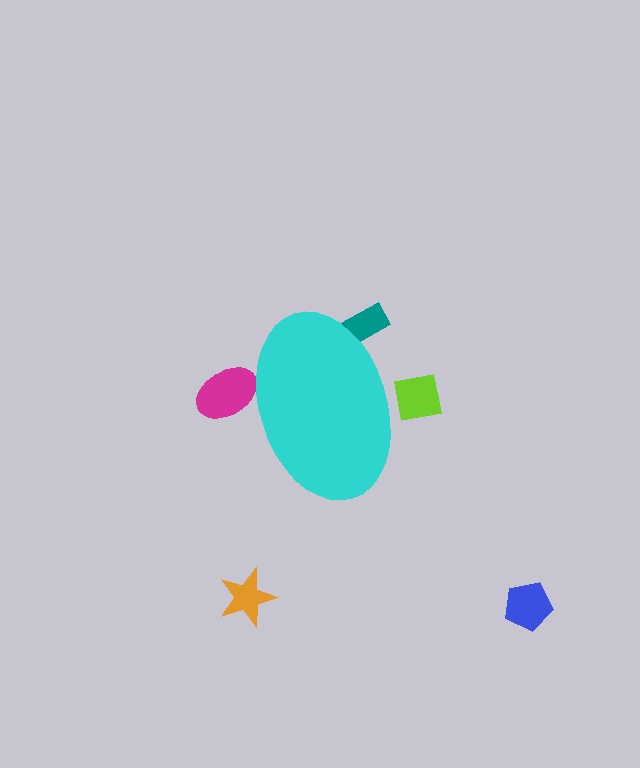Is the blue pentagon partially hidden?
No, the blue pentagon is fully visible.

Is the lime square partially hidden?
Yes, the lime square is partially hidden behind the cyan ellipse.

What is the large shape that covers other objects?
A cyan ellipse.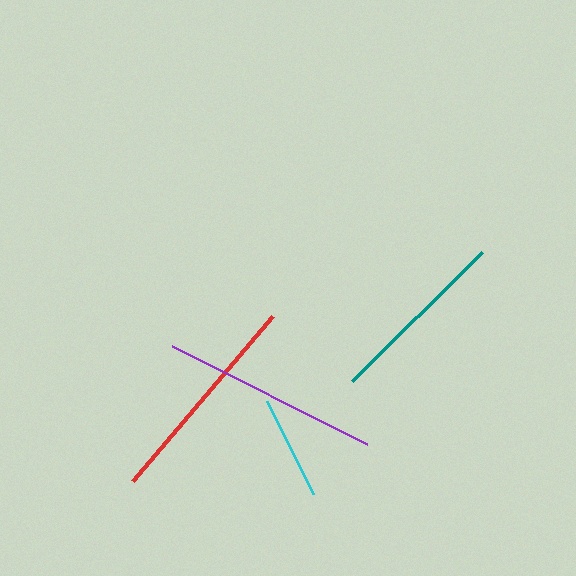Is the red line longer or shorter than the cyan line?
The red line is longer than the cyan line.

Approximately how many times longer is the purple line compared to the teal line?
The purple line is approximately 1.2 times the length of the teal line.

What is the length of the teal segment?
The teal segment is approximately 183 pixels long.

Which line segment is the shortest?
The cyan line is the shortest at approximately 104 pixels.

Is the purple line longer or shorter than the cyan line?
The purple line is longer than the cyan line.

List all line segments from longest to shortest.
From longest to shortest: purple, red, teal, cyan.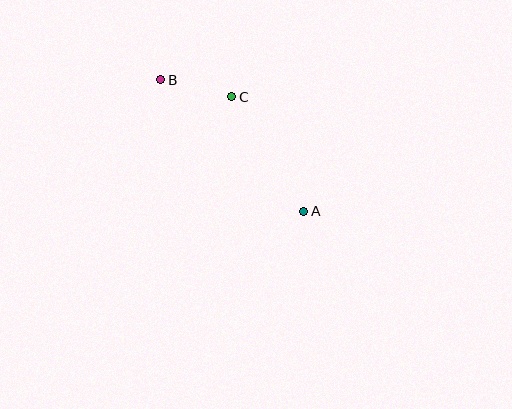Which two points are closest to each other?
Points B and C are closest to each other.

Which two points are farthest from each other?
Points A and B are farthest from each other.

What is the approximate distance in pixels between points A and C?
The distance between A and C is approximately 136 pixels.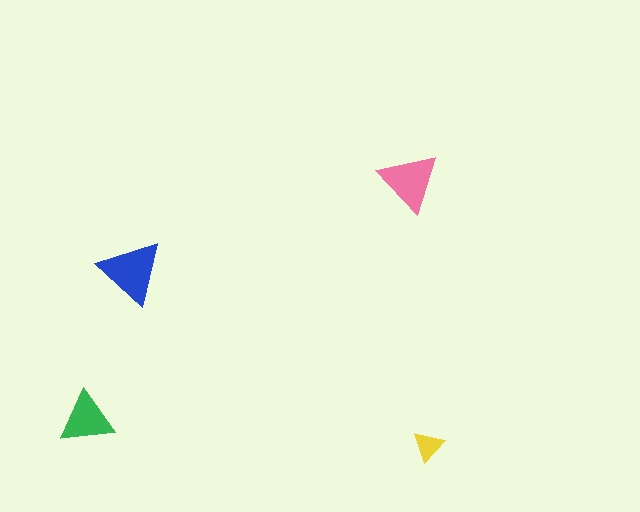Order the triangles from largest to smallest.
the blue one, the pink one, the green one, the yellow one.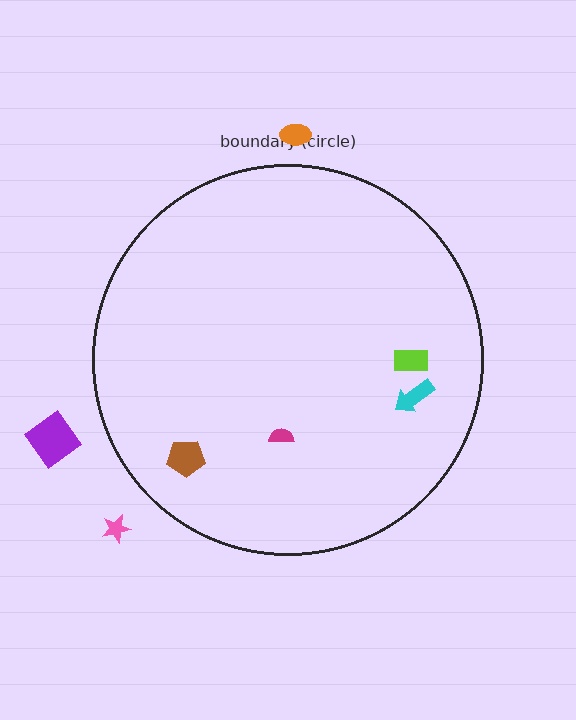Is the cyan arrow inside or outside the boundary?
Inside.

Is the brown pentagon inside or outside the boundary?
Inside.